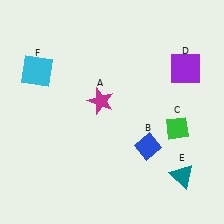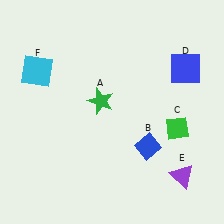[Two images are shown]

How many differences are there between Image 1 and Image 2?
There are 3 differences between the two images.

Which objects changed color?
A changed from magenta to green. D changed from purple to blue. E changed from teal to purple.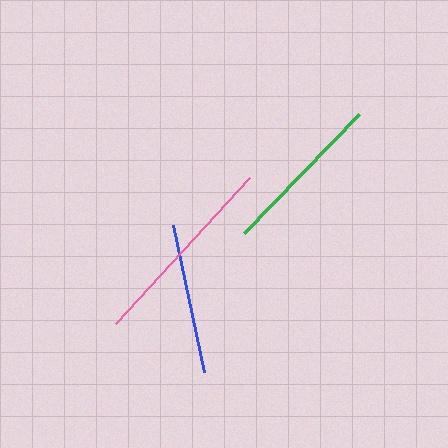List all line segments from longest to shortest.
From longest to shortest: pink, green, blue.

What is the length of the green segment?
The green segment is approximately 166 pixels long.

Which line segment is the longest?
The pink line is the longest at approximately 198 pixels.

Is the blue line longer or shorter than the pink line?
The pink line is longer than the blue line.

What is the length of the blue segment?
The blue segment is approximately 151 pixels long.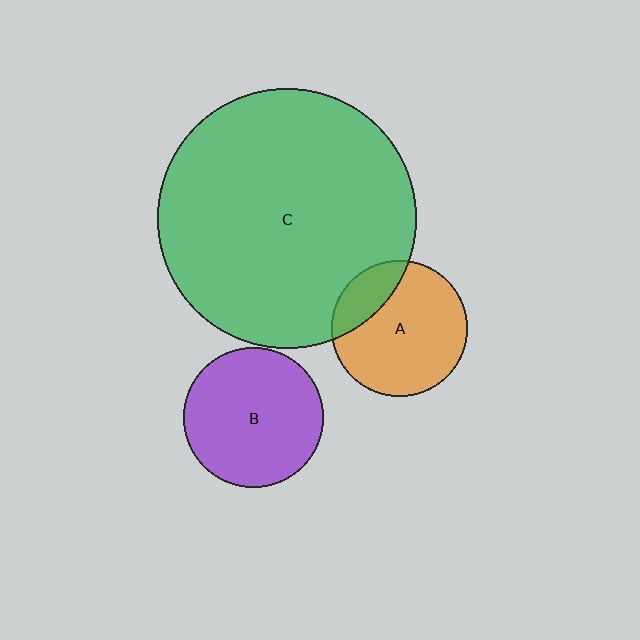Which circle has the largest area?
Circle C (green).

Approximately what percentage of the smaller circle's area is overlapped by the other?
Approximately 20%.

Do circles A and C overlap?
Yes.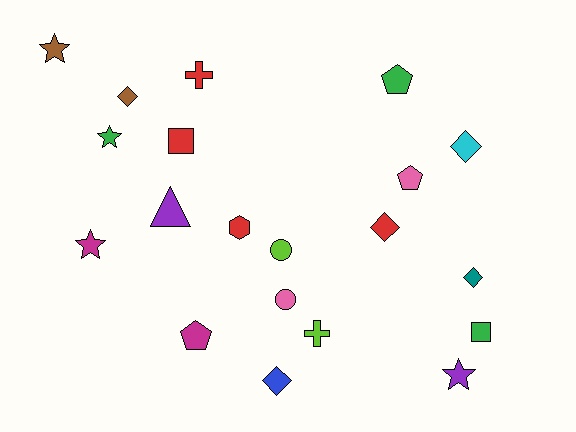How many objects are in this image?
There are 20 objects.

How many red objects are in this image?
There are 4 red objects.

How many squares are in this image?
There are 2 squares.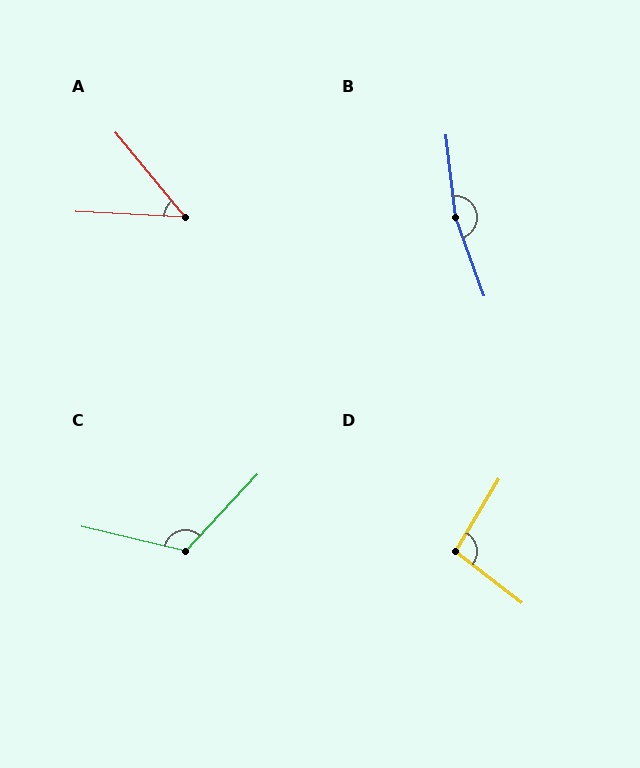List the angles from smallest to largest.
A (48°), D (97°), C (120°), B (167°).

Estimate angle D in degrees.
Approximately 97 degrees.